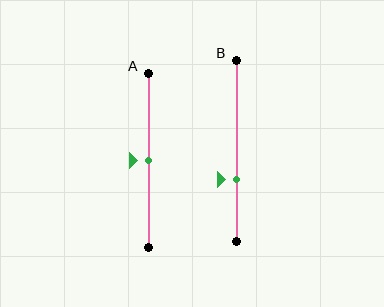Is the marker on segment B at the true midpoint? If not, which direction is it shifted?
No, the marker on segment B is shifted downward by about 16% of the segment length.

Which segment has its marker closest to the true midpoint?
Segment A has its marker closest to the true midpoint.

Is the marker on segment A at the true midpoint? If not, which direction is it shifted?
Yes, the marker on segment A is at the true midpoint.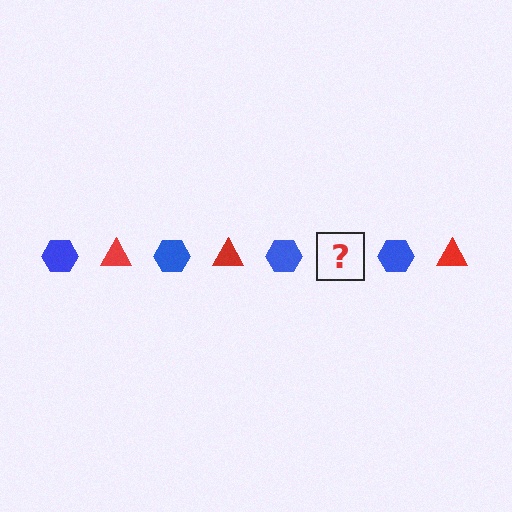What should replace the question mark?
The question mark should be replaced with a red triangle.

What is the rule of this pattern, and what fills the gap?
The rule is that the pattern alternates between blue hexagon and red triangle. The gap should be filled with a red triangle.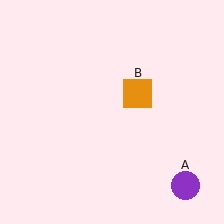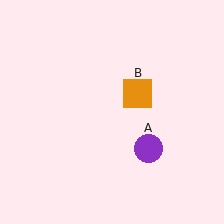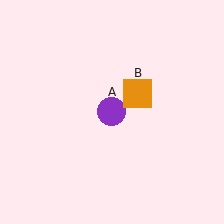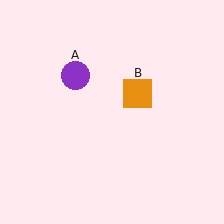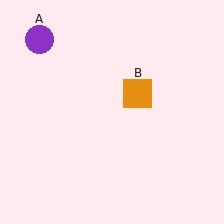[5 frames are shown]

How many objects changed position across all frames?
1 object changed position: purple circle (object A).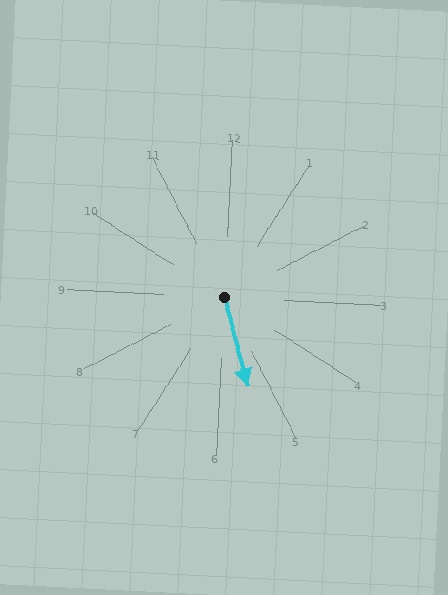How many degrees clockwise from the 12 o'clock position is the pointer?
Approximately 162 degrees.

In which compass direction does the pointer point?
South.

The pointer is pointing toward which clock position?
Roughly 5 o'clock.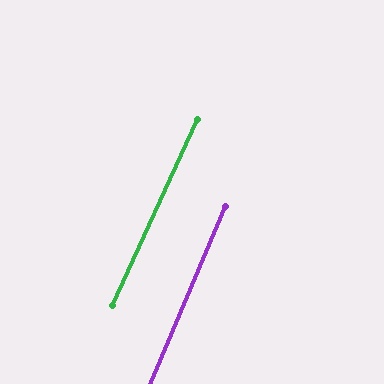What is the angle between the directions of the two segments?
Approximately 2 degrees.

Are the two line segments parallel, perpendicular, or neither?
Parallel — their directions differ by only 1.8°.